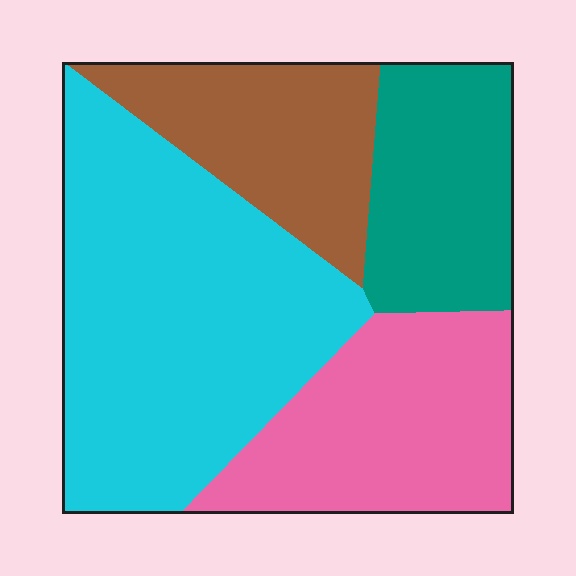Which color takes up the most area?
Cyan, at roughly 40%.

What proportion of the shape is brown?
Brown takes up less than a quarter of the shape.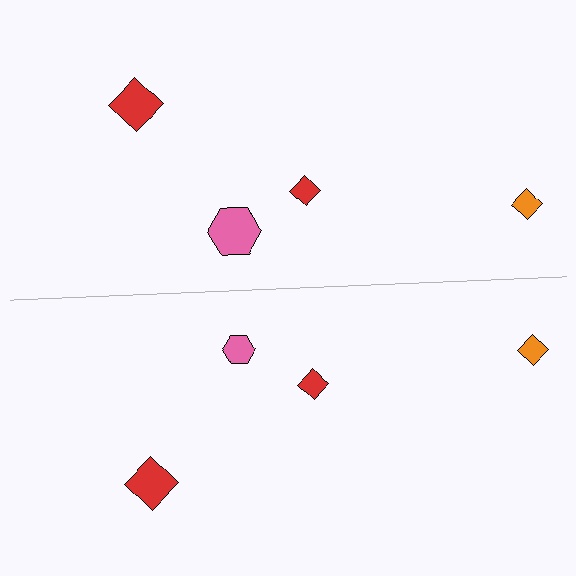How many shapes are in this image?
There are 8 shapes in this image.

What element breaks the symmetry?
The pink hexagon on the bottom side has a different size than its mirror counterpart.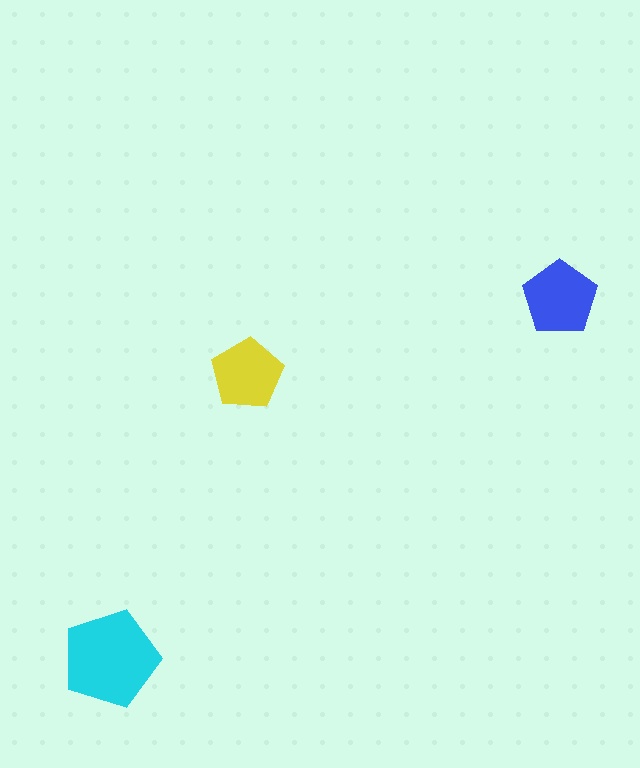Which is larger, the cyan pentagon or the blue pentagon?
The cyan one.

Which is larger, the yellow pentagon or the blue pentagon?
The blue one.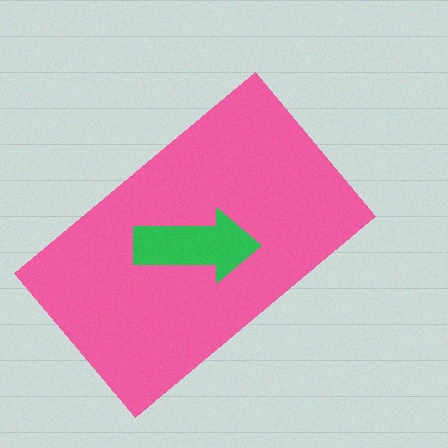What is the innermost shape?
The green arrow.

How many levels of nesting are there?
2.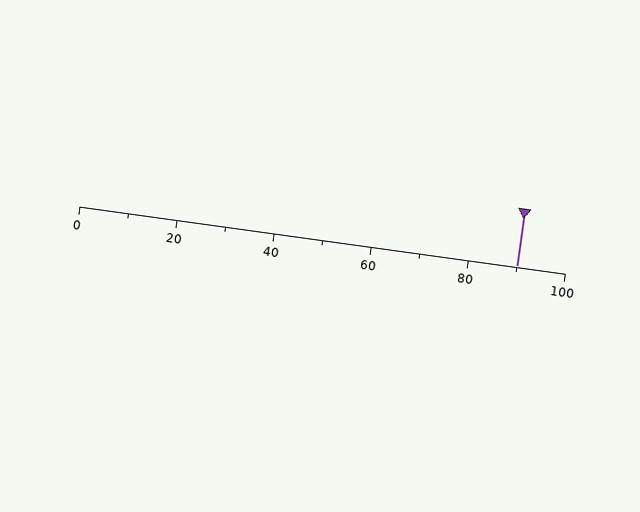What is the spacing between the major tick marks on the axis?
The major ticks are spaced 20 apart.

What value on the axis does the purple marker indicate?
The marker indicates approximately 90.